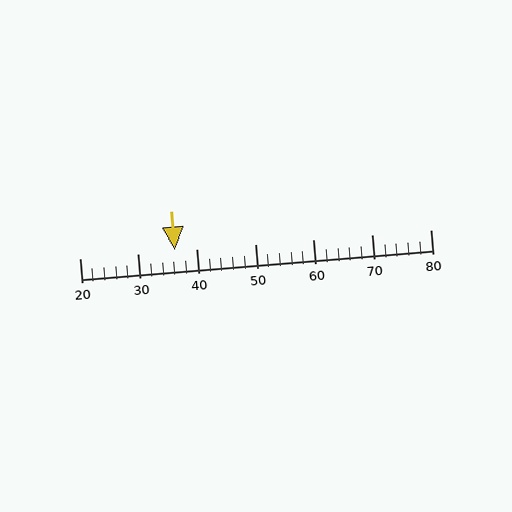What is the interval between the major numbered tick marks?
The major tick marks are spaced 10 units apart.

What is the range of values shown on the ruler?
The ruler shows values from 20 to 80.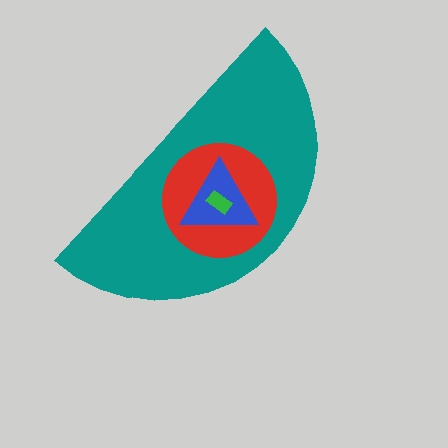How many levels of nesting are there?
4.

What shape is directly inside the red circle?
The blue triangle.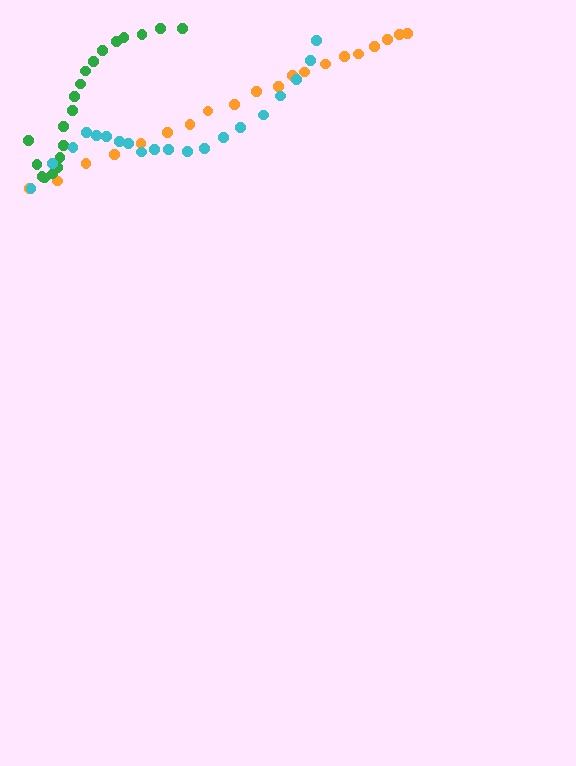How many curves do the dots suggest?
There are 3 distinct paths.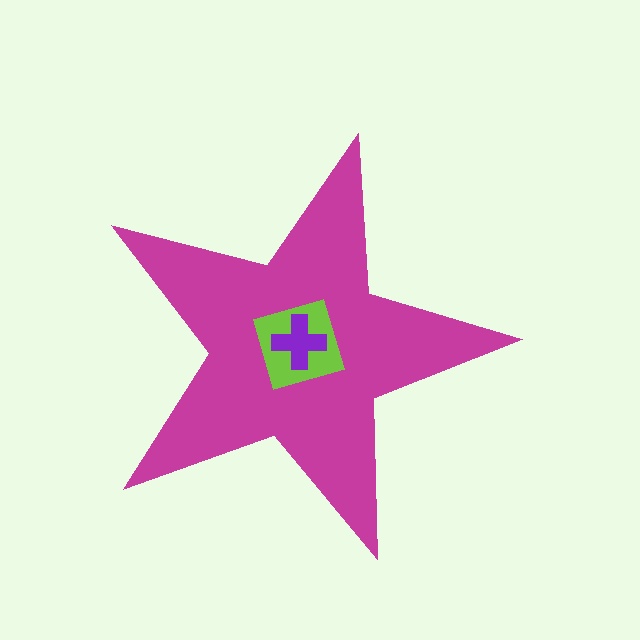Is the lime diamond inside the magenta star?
Yes.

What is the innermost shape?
The purple cross.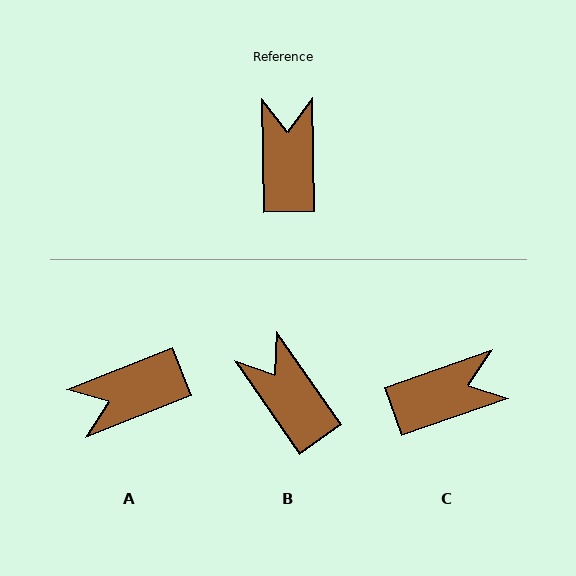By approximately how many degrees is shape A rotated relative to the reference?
Approximately 110 degrees counter-clockwise.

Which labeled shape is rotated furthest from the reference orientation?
A, about 110 degrees away.